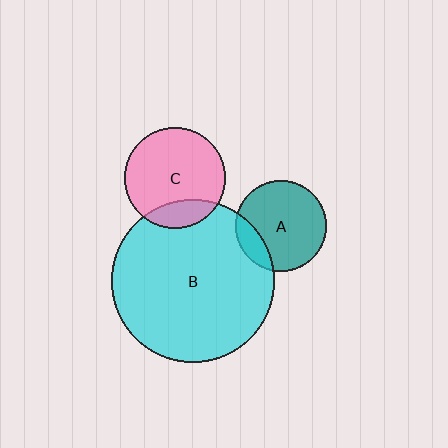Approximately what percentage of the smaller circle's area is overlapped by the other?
Approximately 20%.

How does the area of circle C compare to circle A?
Approximately 1.2 times.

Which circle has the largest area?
Circle B (cyan).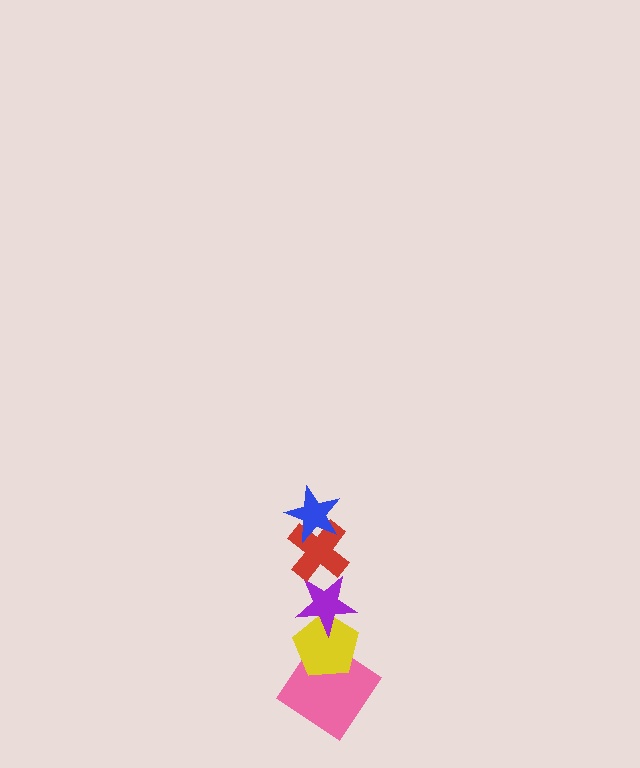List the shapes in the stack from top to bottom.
From top to bottom: the blue star, the red cross, the purple star, the yellow pentagon, the pink diamond.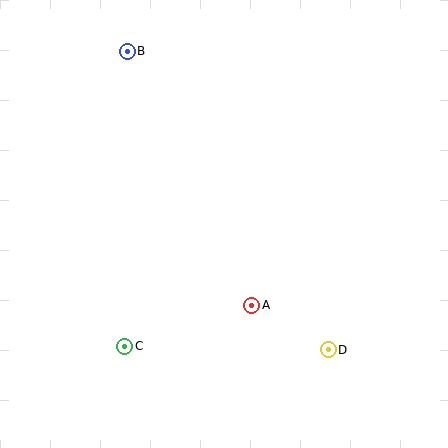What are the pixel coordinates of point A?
Point A is at (252, 305).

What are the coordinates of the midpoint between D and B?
The midpoint between D and B is at (228, 201).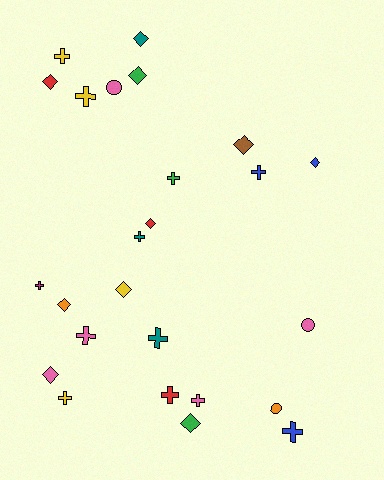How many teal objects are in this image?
There are 3 teal objects.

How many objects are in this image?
There are 25 objects.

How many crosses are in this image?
There are 12 crosses.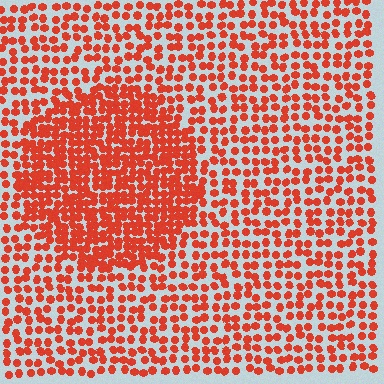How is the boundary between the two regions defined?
The boundary is defined by a change in element density (approximately 1.9x ratio). All elements are the same color, size, and shape.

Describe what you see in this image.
The image contains small red elements arranged at two different densities. A circle-shaped region is visible where the elements are more densely packed than the surrounding area.